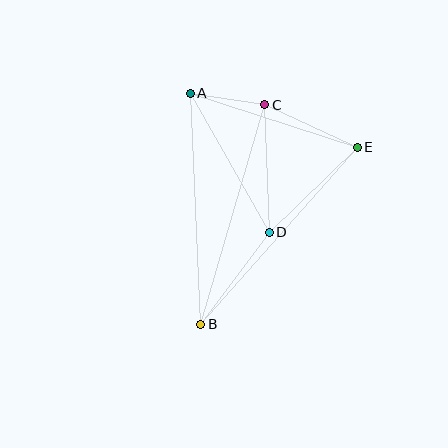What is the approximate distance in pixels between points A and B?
The distance between A and B is approximately 231 pixels.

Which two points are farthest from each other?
Points B and E are farthest from each other.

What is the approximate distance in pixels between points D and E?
The distance between D and E is approximately 122 pixels.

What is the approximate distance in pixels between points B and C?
The distance between B and C is approximately 229 pixels.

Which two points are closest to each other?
Points A and C are closest to each other.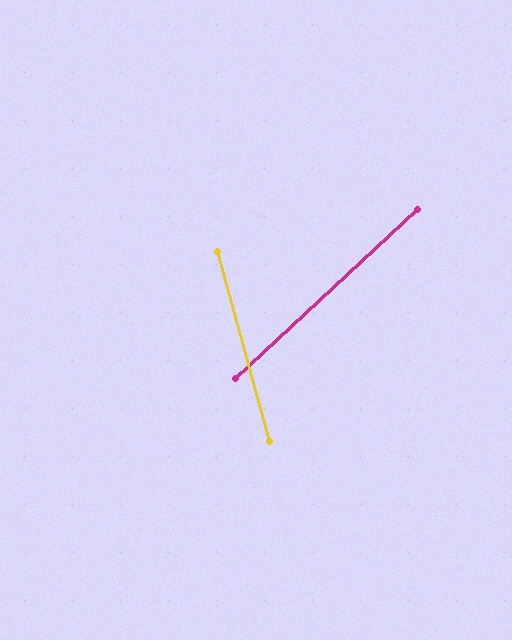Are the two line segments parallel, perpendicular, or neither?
Neither parallel nor perpendicular — they differ by about 62°.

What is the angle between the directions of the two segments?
Approximately 62 degrees.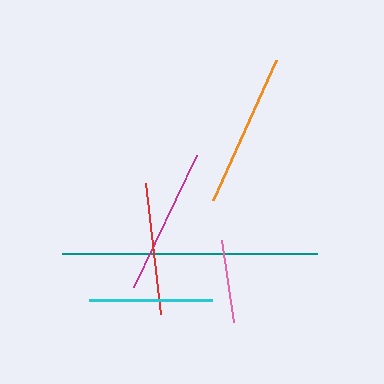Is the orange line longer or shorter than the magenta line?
The orange line is longer than the magenta line.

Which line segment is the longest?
The teal line is the longest at approximately 255 pixels.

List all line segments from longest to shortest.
From longest to shortest: teal, orange, magenta, red, cyan, pink.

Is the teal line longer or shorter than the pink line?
The teal line is longer than the pink line.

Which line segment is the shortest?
The pink line is the shortest at approximately 83 pixels.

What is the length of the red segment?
The red segment is approximately 132 pixels long.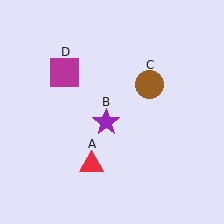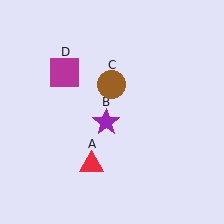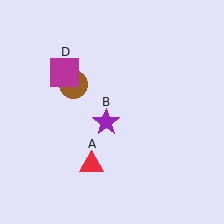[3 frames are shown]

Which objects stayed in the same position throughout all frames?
Red triangle (object A) and purple star (object B) and magenta square (object D) remained stationary.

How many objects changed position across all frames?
1 object changed position: brown circle (object C).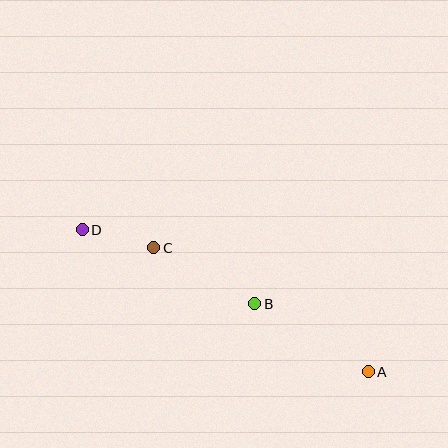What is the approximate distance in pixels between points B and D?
The distance between B and D is approximately 188 pixels.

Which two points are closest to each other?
Points C and D are closest to each other.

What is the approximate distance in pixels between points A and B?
The distance between A and B is approximately 132 pixels.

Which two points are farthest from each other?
Points A and D are farthest from each other.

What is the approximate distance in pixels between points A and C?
The distance between A and C is approximately 248 pixels.